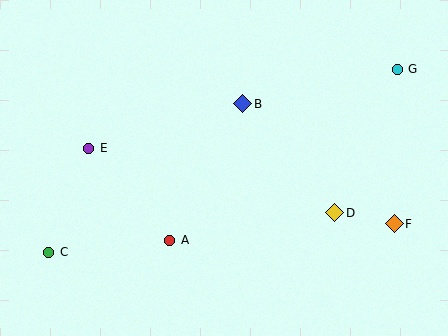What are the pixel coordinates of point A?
Point A is at (170, 240).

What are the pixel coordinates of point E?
Point E is at (89, 148).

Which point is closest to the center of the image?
Point B at (243, 104) is closest to the center.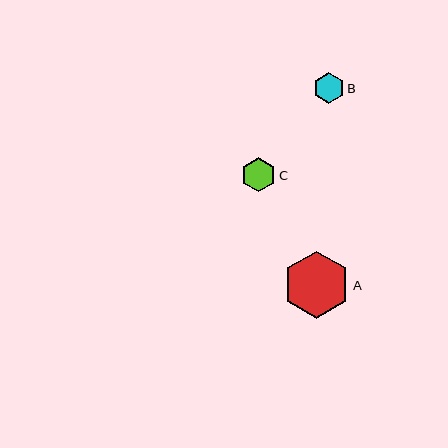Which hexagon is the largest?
Hexagon A is the largest with a size of approximately 67 pixels.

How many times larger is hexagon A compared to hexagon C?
Hexagon A is approximately 2.0 times the size of hexagon C.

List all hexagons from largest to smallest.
From largest to smallest: A, C, B.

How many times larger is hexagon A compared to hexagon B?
Hexagon A is approximately 2.2 times the size of hexagon B.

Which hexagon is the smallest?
Hexagon B is the smallest with a size of approximately 31 pixels.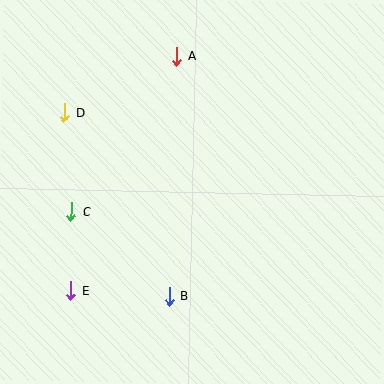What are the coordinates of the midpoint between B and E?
The midpoint between B and E is at (120, 293).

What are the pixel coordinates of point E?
Point E is at (70, 291).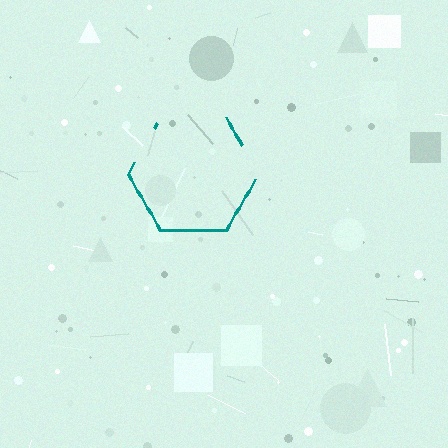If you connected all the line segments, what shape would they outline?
They would outline a hexagon.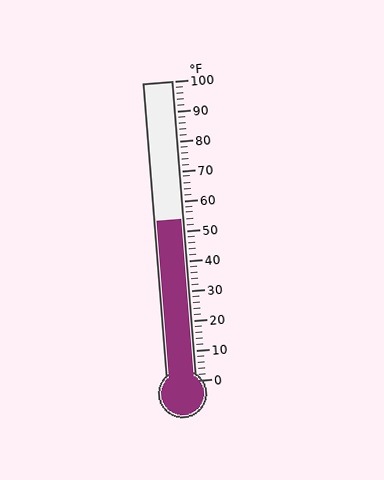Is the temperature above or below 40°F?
The temperature is above 40°F.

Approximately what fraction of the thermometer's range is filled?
The thermometer is filled to approximately 55% of its range.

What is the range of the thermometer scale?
The thermometer scale ranges from 0°F to 100°F.